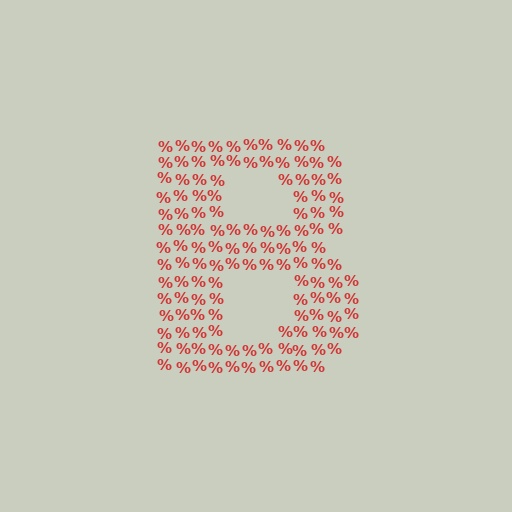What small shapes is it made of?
It is made of small percent signs.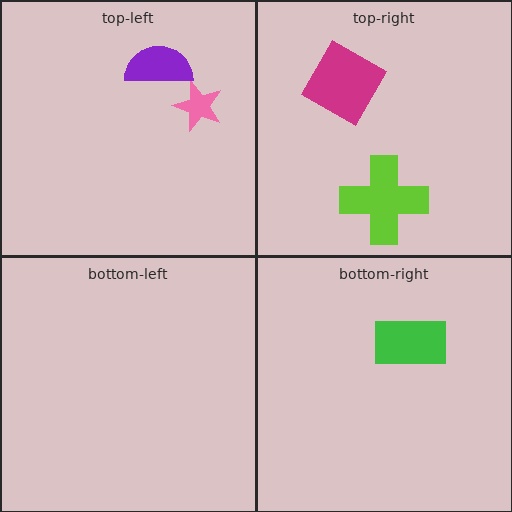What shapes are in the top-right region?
The magenta square, the lime cross.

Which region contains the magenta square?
The top-right region.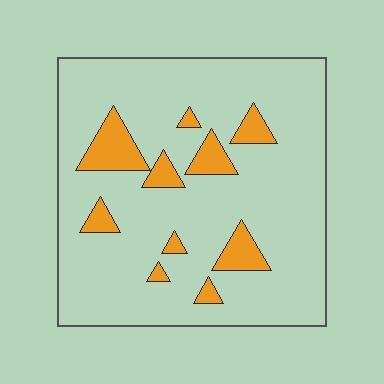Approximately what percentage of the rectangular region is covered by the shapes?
Approximately 15%.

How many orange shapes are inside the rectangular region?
10.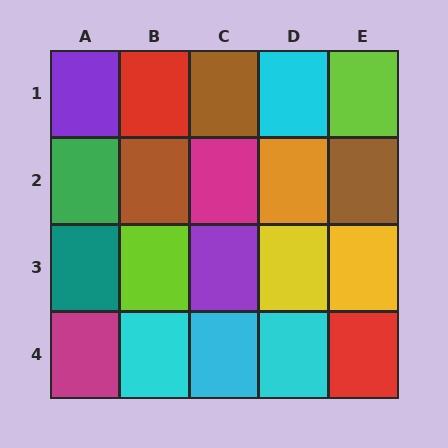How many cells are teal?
1 cell is teal.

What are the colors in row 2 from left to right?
Green, brown, magenta, orange, brown.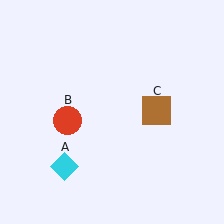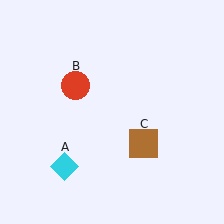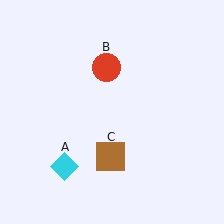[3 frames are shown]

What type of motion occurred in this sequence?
The red circle (object B), brown square (object C) rotated clockwise around the center of the scene.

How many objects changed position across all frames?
2 objects changed position: red circle (object B), brown square (object C).